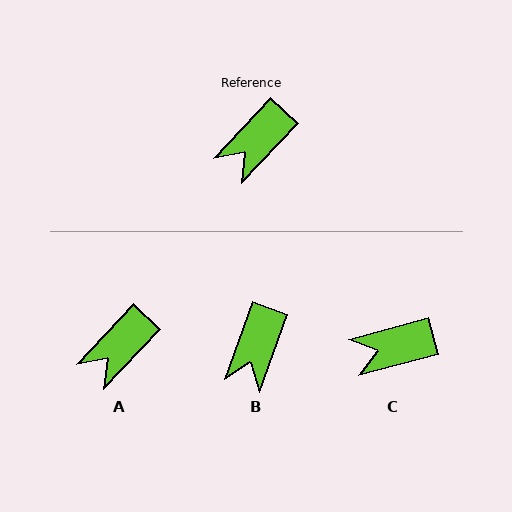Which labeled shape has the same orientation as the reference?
A.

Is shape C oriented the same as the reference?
No, it is off by about 32 degrees.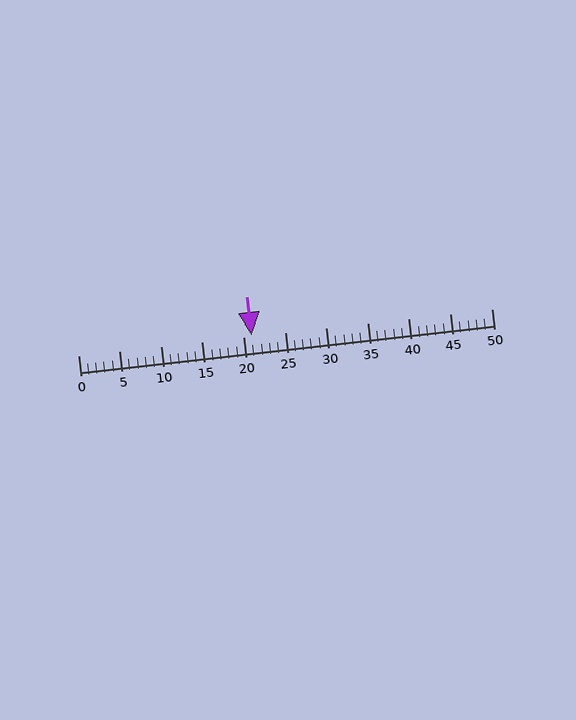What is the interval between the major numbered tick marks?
The major tick marks are spaced 5 units apart.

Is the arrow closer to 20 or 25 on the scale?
The arrow is closer to 20.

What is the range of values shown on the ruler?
The ruler shows values from 0 to 50.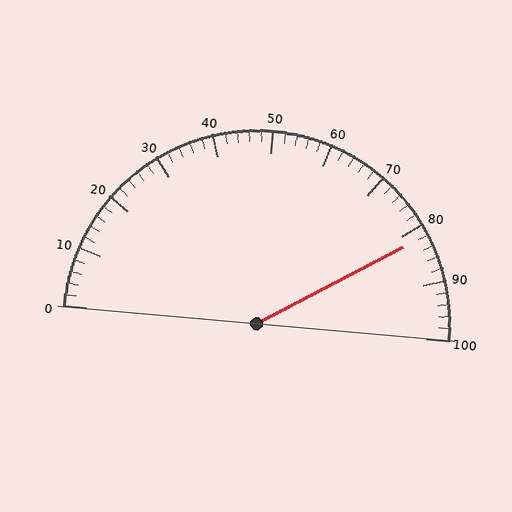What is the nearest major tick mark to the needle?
The nearest major tick mark is 80.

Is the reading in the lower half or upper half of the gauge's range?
The reading is in the upper half of the range (0 to 100).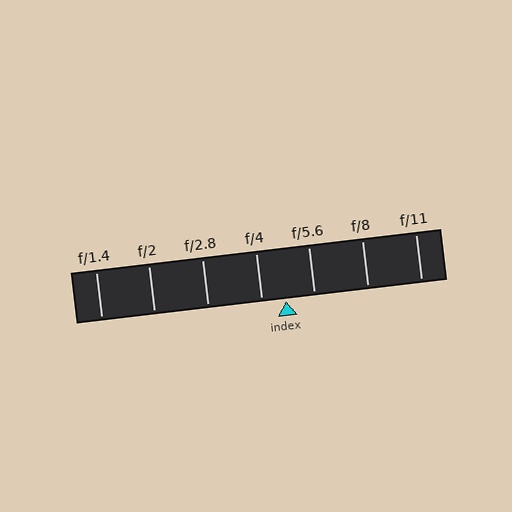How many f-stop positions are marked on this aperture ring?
There are 7 f-stop positions marked.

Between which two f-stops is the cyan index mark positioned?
The index mark is between f/4 and f/5.6.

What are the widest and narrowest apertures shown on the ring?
The widest aperture shown is f/1.4 and the narrowest is f/11.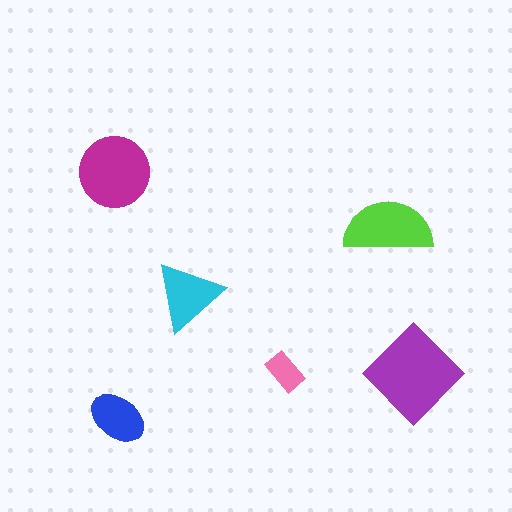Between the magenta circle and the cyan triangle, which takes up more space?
The magenta circle.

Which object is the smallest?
The pink rectangle.